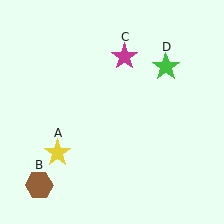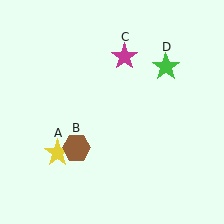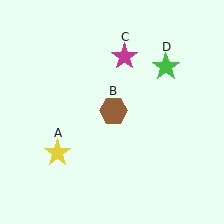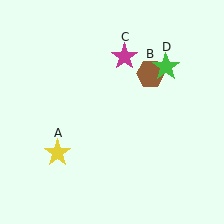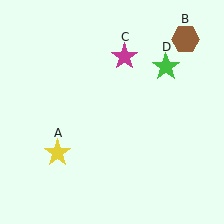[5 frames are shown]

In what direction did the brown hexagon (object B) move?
The brown hexagon (object B) moved up and to the right.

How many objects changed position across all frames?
1 object changed position: brown hexagon (object B).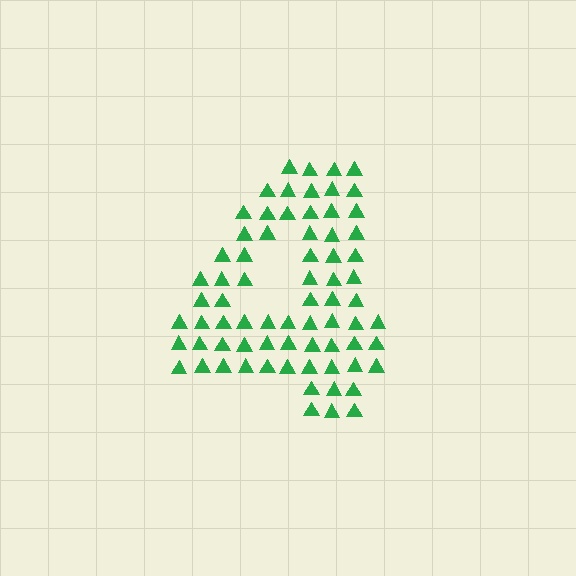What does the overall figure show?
The overall figure shows the digit 4.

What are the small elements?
The small elements are triangles.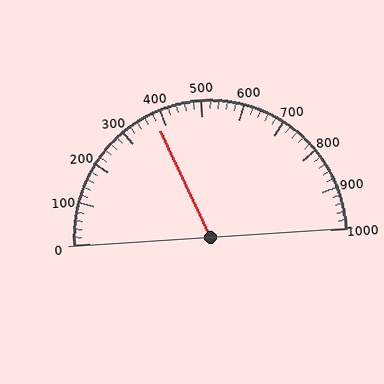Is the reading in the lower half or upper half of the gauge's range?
The reading is in the lower half of the range (0 to 1000).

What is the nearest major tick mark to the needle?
The nearest major tick mark is 400.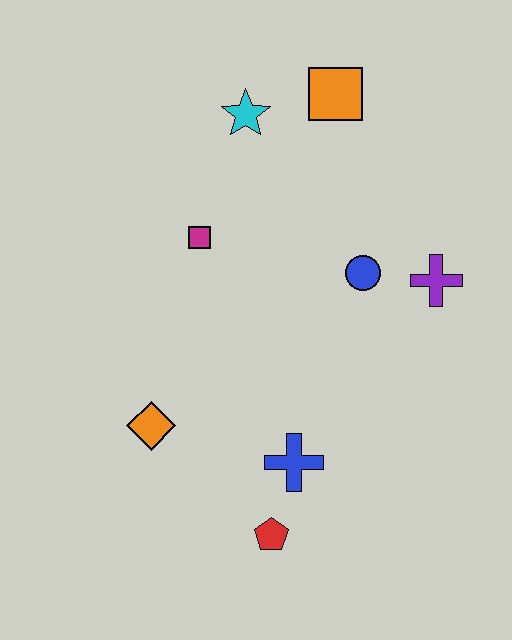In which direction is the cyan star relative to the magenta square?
The cyan star is above the magenta square.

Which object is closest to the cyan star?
The orange square is closest to the cyan star.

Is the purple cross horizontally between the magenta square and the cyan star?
No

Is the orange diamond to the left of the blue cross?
Yes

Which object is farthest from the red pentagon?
The orange square is farthest from the red pentagon.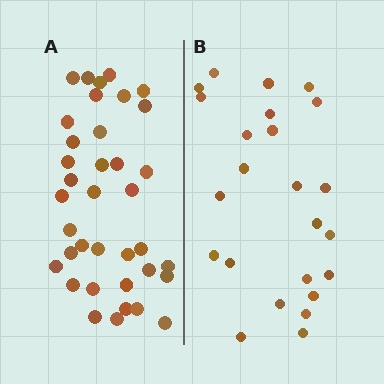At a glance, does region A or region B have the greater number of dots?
Region A (the left region) has more dots.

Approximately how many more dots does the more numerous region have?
Region A has approximately 15 more dots than region B.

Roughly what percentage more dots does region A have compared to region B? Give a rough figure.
About 55% more.